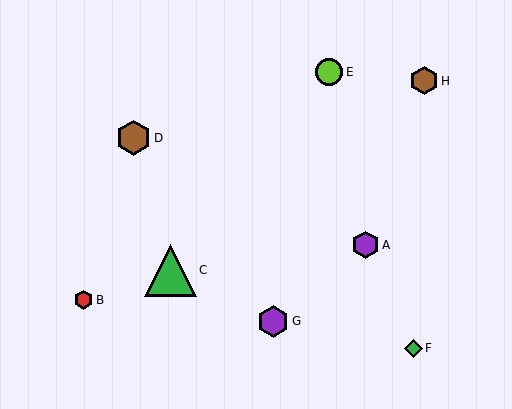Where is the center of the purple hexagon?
The center of the purple hexagon is at (273, 321).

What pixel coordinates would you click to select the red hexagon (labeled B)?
Click at (84, 300) to select the red hexagon B.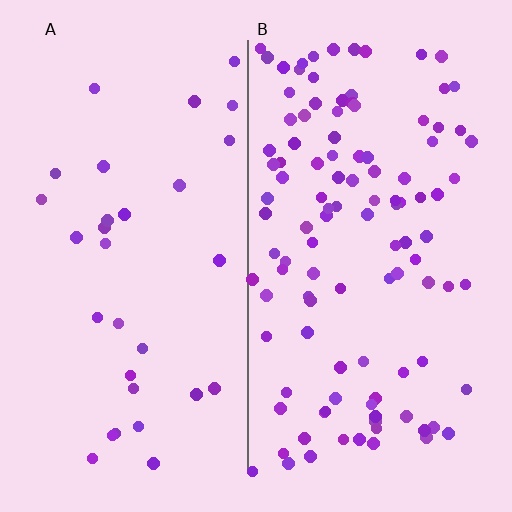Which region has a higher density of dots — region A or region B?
B (the right).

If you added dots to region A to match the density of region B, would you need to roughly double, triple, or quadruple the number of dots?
Approximately quadruple.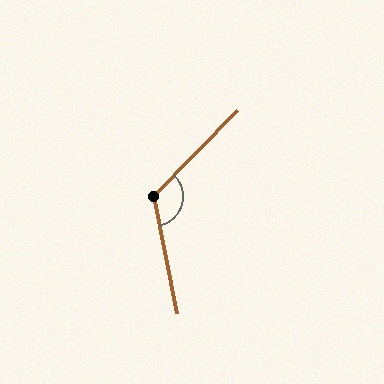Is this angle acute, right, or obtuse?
It is obtuse.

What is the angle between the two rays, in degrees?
Approximately 125 degrees.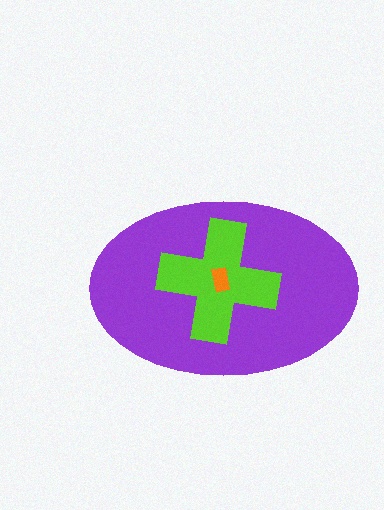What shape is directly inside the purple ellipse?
The lime cross.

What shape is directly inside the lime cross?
The orange rectangle.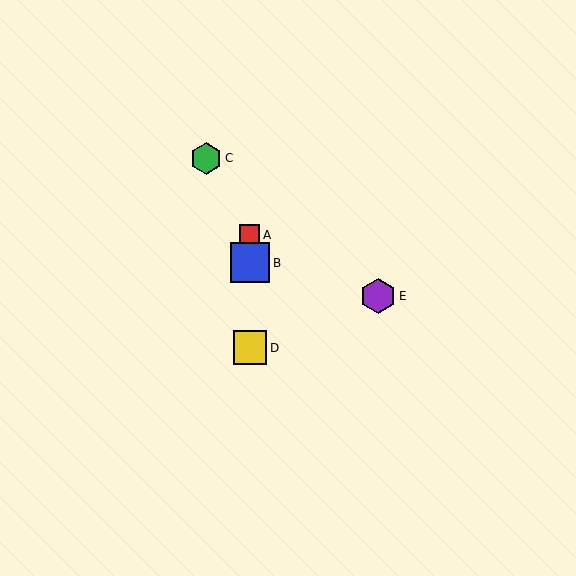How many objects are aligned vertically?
3 objects (A, B, D) are aligned vertically.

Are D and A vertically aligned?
Yes, both are at x≈250.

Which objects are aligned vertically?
Objects A, B, D are aligned vertically.